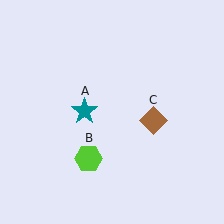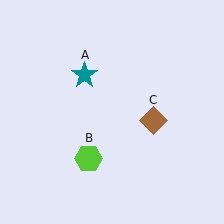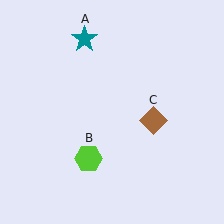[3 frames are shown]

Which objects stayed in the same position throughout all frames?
Lime hexagon (object B) and brown diamond (object C) remained stationary.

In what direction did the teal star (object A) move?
The teal star (object A) moved up.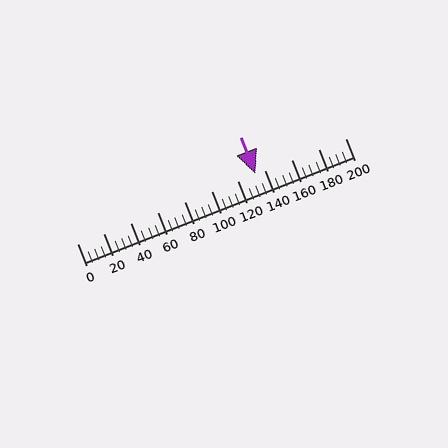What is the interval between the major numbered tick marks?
The major tick marks are spaced 20 units apart.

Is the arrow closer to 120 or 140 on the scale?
The arrow is closer to 140.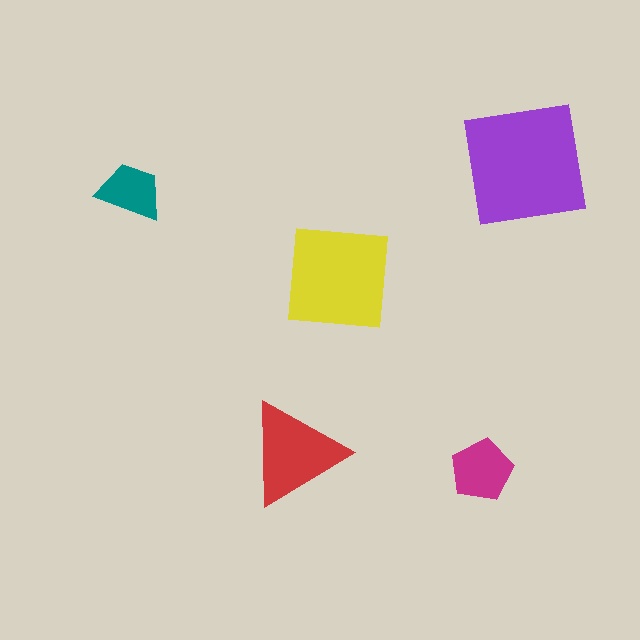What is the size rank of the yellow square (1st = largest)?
2nd.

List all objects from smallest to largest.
The teal trapezoid, the magenta pentagon, the red triangle, the yellow square, the purple square.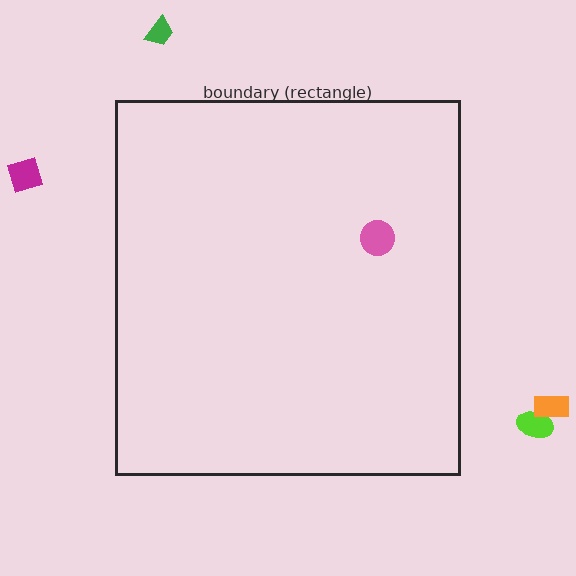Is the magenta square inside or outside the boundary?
Outside.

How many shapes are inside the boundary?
1 inside, 4 outside.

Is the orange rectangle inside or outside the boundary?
Outside.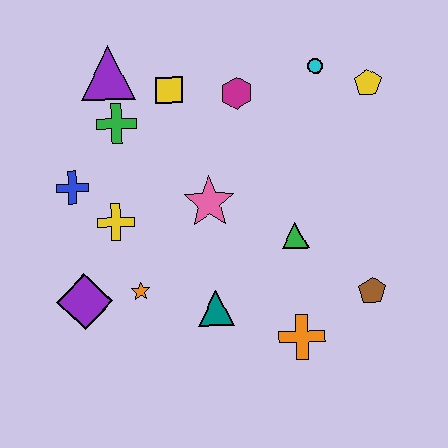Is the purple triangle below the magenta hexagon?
No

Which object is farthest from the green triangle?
The purple triangle is farthest from the green triangle.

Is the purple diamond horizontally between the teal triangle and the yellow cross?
No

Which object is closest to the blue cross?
The yellow cross is closest to the blue cross.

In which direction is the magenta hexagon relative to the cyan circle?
The magenta hexagon is to the left of the cyan circle.